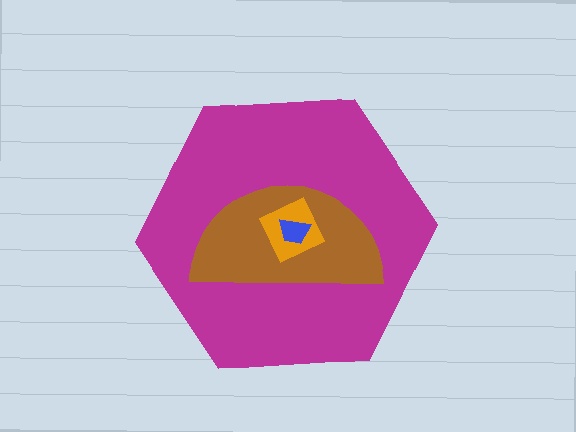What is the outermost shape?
The magenta hexagon.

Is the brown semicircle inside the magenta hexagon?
Yes.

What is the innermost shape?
The blue trapezoid.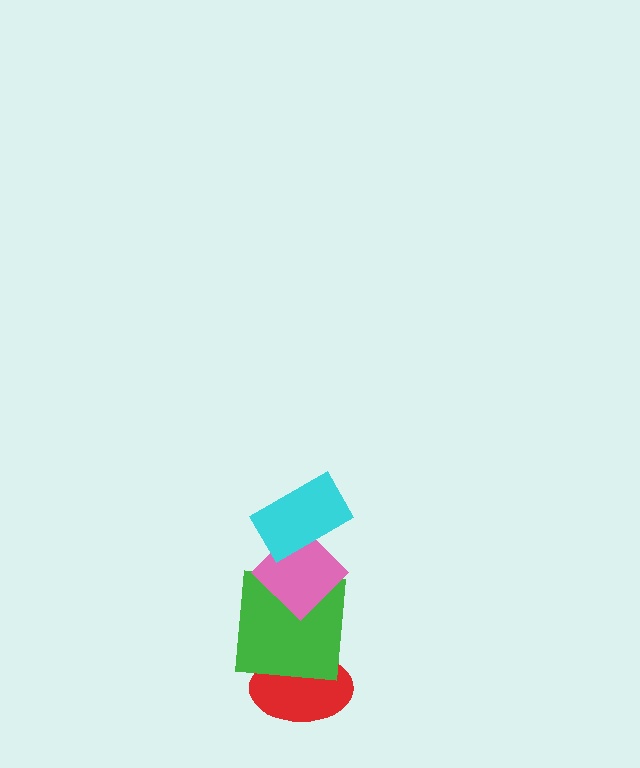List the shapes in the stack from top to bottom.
From top to bottom: the cyan rectangle, the pink diamond, the green square, the red ellipse.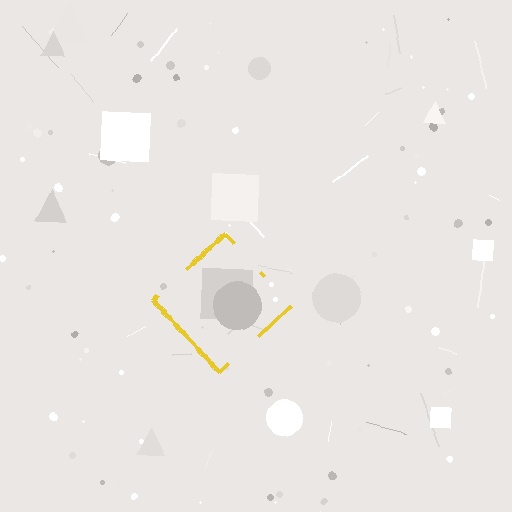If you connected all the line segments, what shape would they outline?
They would outline a diamond.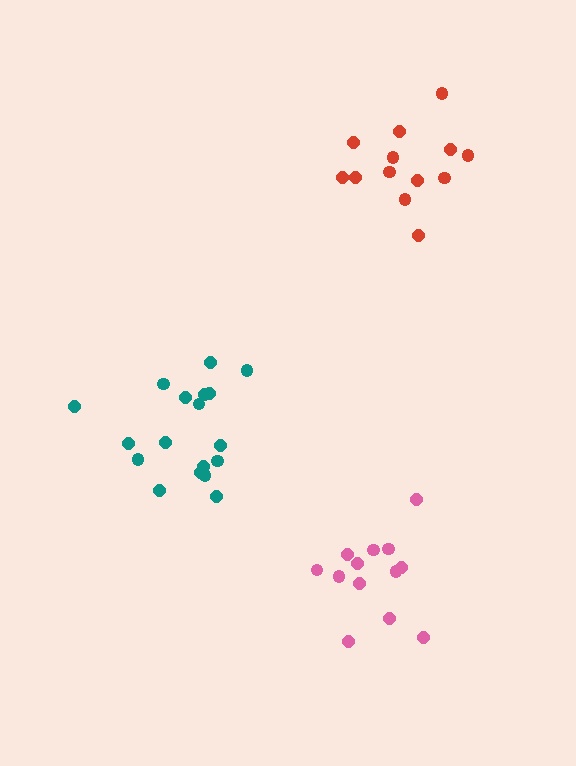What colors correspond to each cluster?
The clusters are colored: red, teal, pink.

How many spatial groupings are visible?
There are 3 spatial groupings.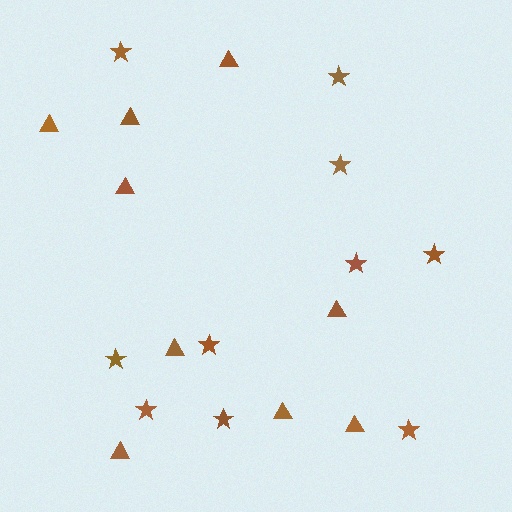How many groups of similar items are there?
There are 2 groups: one group of triangles (9) and one group of stars (10).